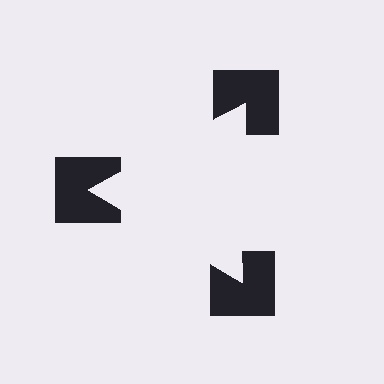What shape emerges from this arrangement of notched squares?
An illusory triangle — its edges are inferred from the aligned wedge cuts in the notched squares, not physically drawn.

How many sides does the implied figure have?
3 sides.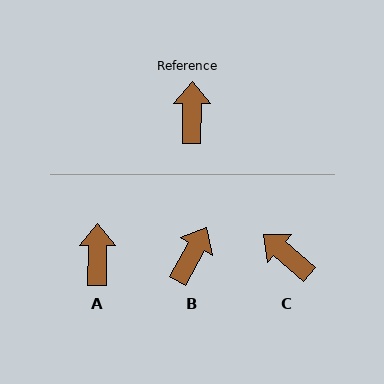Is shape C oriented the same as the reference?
No, it is off by about 49 degrees.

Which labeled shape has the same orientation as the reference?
A.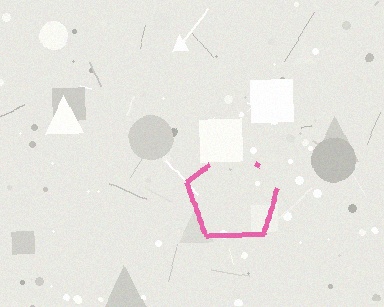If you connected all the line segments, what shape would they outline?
They would outline a pentagon.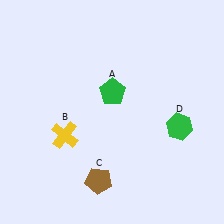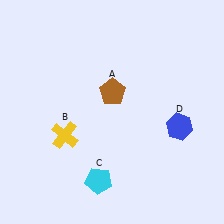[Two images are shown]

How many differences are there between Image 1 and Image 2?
There are 3 differences between the two images.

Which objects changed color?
A changed from green to brown. C changed from brown to cyan. D changed from green to blue.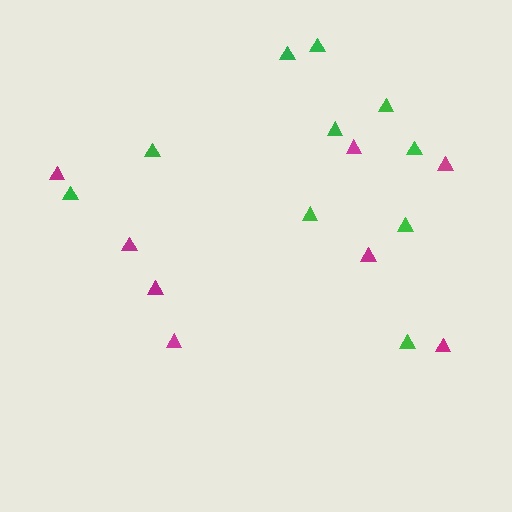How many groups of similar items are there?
There are 2 groups: one group of magenta triangles (8) and one group of green triangles (10).